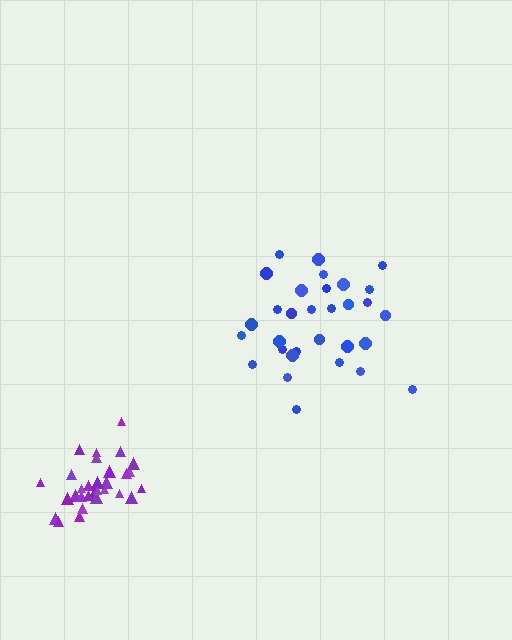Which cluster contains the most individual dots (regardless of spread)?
Blue (31).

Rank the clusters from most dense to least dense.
purple, blue.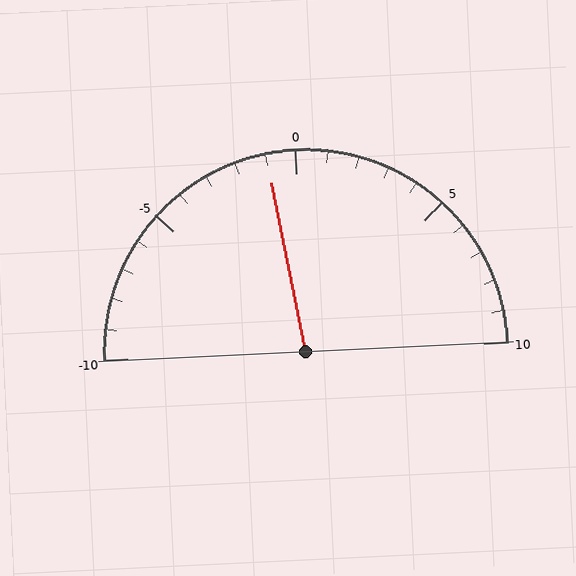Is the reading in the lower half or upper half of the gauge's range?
The reading is in the lower half of the range (-10 to 10).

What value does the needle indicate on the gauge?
The needle indicates approximately -1.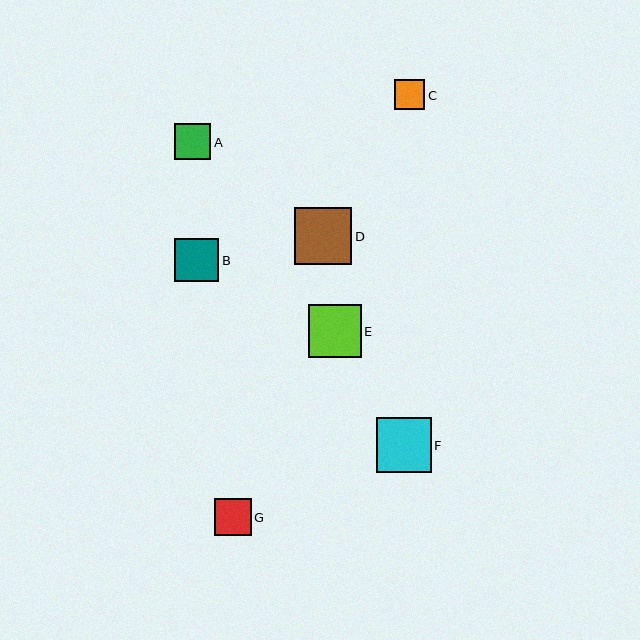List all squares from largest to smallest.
From largest to smallest: D, F, E, B, G, A, C.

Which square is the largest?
Square D is the largest with a size of approximately 57 pixels.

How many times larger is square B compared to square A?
Square B is approximately 1.2 times the size of square A.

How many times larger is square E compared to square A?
Square E is approximately 1.4 times the size of square A.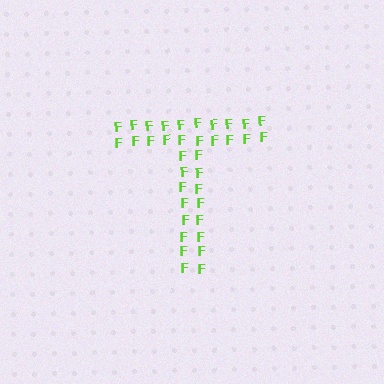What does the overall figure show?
The overall figure shows the letter T.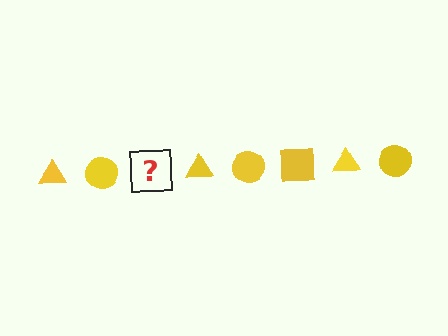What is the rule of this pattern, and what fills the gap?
The rule is that the pattern cycles through triangle, circle, square shapes in yellow. The gap should be filled with a yellow square.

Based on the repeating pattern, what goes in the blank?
The blank should be a yellow square.